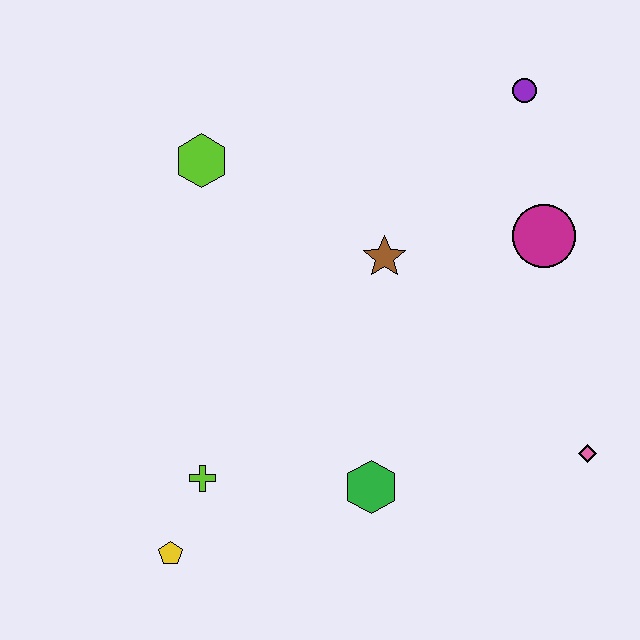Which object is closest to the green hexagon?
The lime cross is closest to the green hexagon.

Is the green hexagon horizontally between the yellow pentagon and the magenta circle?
Yes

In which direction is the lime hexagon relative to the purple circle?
The lime hexagon is to the left of the purple circle.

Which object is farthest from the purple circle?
The yellow pentagon is farthest from the purple circle.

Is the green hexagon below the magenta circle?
Yes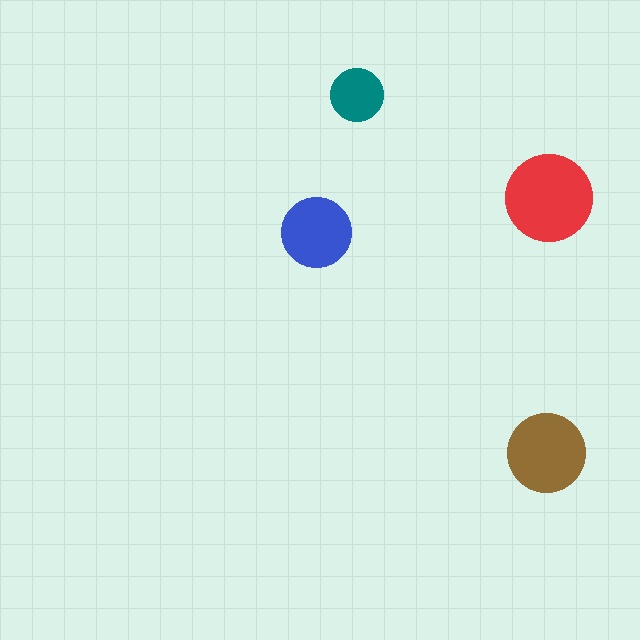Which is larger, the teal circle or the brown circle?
The brown one.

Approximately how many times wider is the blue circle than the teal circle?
About 1.5 times wider.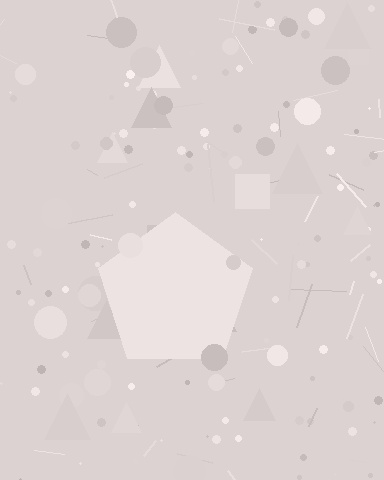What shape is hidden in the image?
A pentagon is hidden in the image.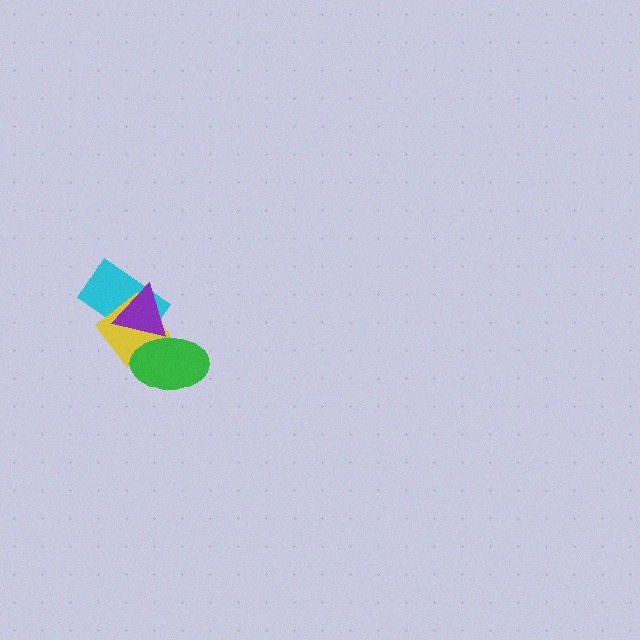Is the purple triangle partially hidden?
Yes, it is partially covered by another shape.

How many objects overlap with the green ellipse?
2 objects overlap with the green ellipse.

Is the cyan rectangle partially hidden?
Yes, it is partially covered by another shape.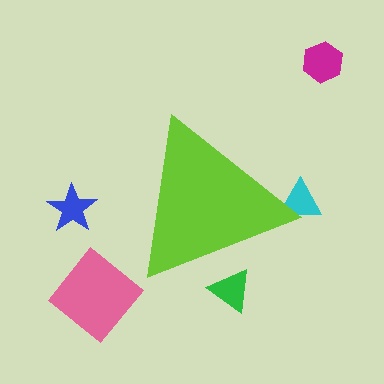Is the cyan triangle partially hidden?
Yes, the cyan triangle is partially hidden behind the lime triangle.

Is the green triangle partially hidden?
Yes, the green triangle is partially hidden behind the lime triangle.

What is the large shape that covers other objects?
A lime triangle.